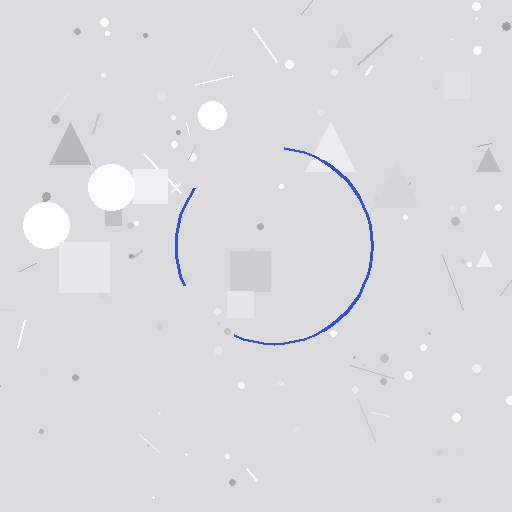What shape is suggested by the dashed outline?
The dashed outline suggests a circle.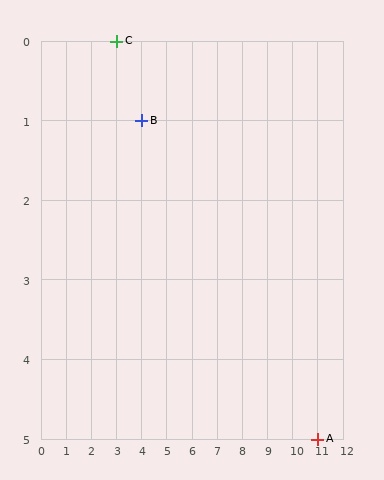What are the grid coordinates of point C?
Point C is at grid coordinates (3, 0).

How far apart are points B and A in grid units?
Points B and A are 7 columns and 4 rows apart (about 8.1 grid units diagonally).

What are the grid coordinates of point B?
Point B is at grid coordinates (4, 1).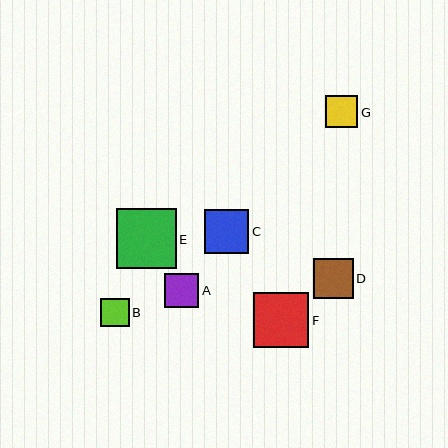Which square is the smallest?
Square B is the smallest with a size of approximately 28 pixels.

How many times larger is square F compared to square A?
Square F is approximately 1.6 times the size of square A.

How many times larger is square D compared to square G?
Square D is approximately 1.3 times the size of square G.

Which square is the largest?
Square E is the largest with a size of approximately 60 pixels.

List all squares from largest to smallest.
From largest to smallest: E, F, C, D, A, G, B.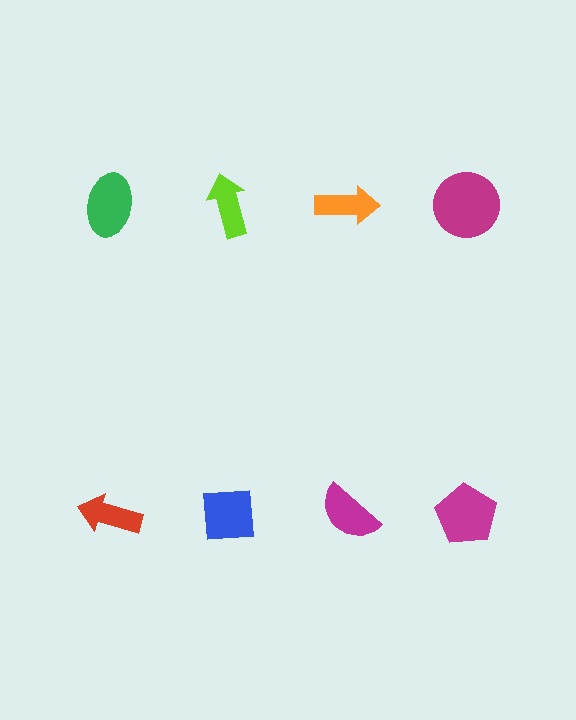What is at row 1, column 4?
A magenta circle.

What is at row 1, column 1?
A green ellipse.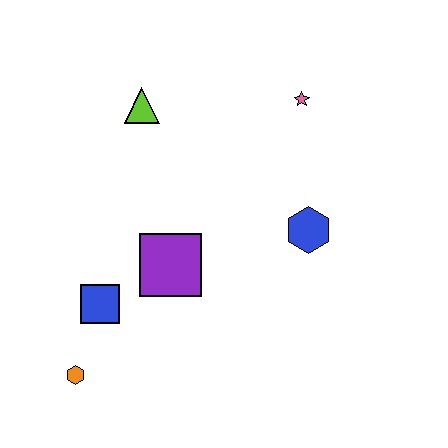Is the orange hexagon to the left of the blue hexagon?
Yes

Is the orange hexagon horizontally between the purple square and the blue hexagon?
No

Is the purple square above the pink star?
No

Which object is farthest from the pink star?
The orange hexagon is farthest from the pink star.